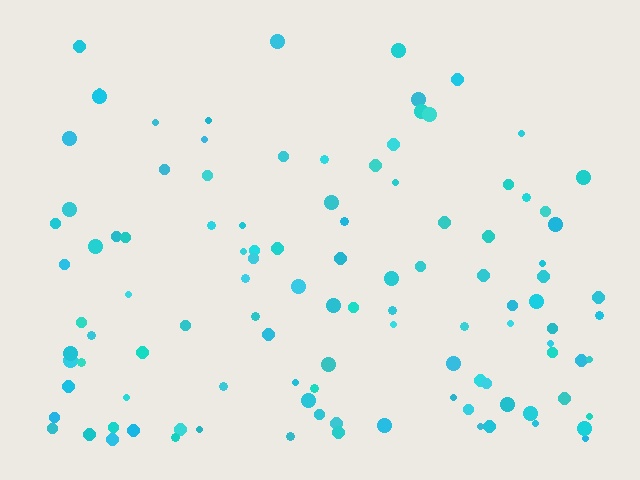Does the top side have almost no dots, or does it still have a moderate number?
Still a moderate number, just noticeably fewer than the bottom.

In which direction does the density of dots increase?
From top to bottom, with the bottom side densest.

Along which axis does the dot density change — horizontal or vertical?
Vertical.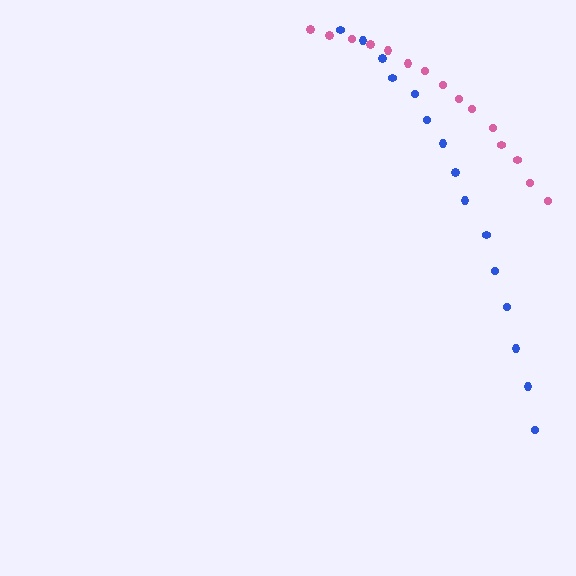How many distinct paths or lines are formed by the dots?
There are 2 distinct paths.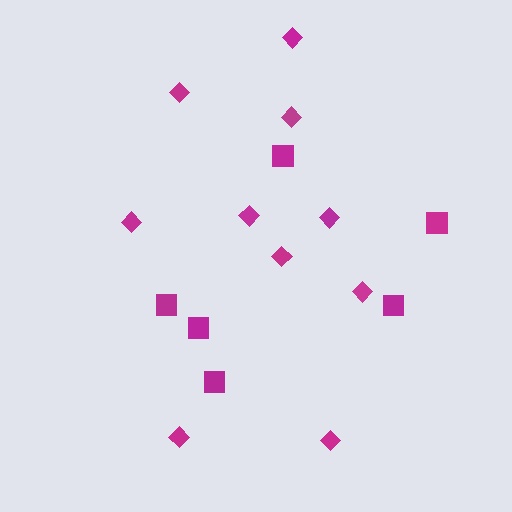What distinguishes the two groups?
There are 2 groups: one group of squares (6) and one group of diamonds (10).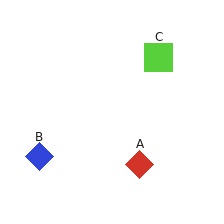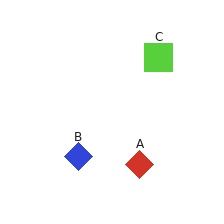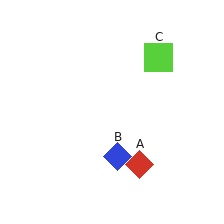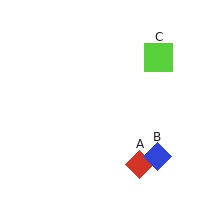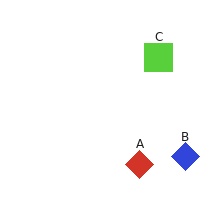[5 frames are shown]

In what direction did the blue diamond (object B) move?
The blue diamond (object B) moved right.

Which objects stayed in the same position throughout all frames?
Red diamond (object A) and lime square (object C) remained stationary.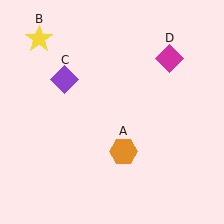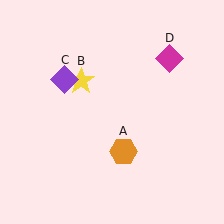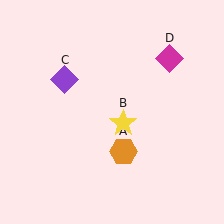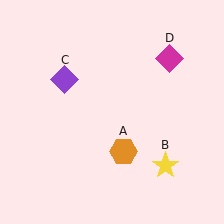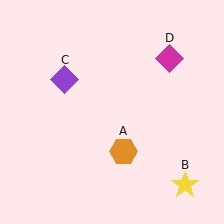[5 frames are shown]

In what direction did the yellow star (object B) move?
The yellow star (object B) moved down and to the right.